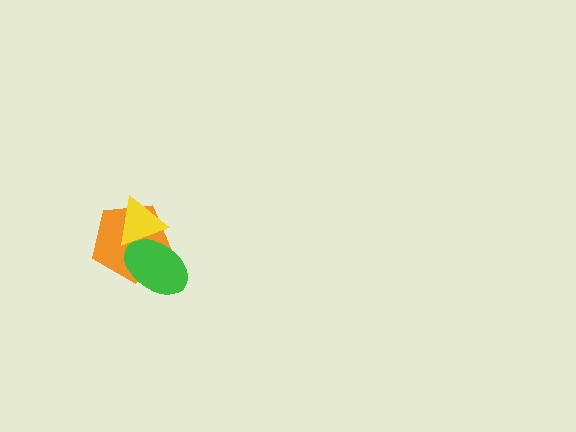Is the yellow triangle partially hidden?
Yes, it is partially covered by another shape.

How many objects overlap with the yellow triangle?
2 objects overlap with the yellow triangle.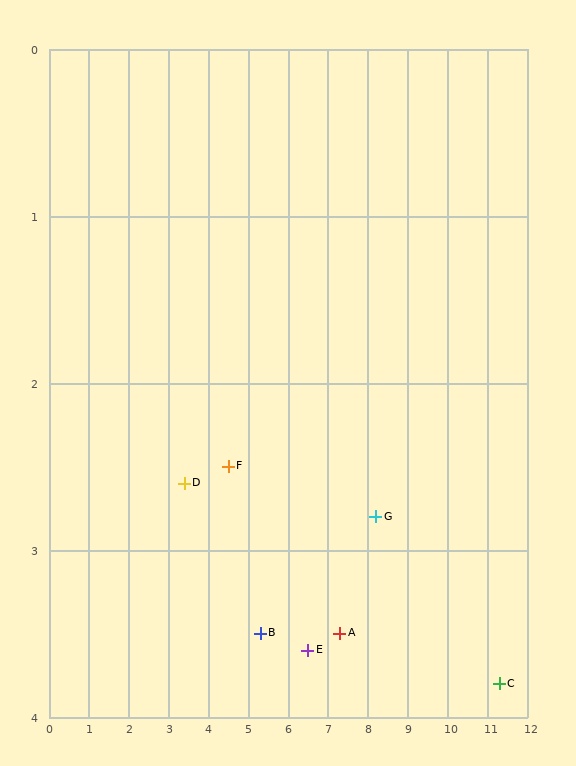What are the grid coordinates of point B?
Point B is at approximately (5.3, 3.5).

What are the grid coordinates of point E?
Point E is at approximately (6.5, 3.6).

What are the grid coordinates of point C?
Point C is at approximately (11.3, 3.8).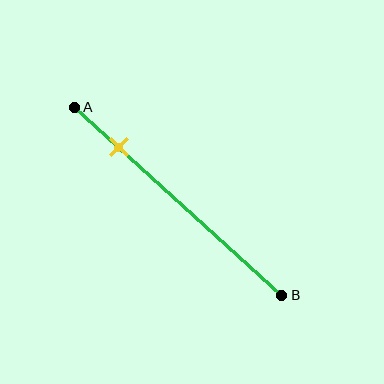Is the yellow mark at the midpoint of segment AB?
No, the mark is at about 20% from A, not at the 50% midpoint.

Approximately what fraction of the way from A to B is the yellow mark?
The yellow mark is approximately 20% of the way from A to B.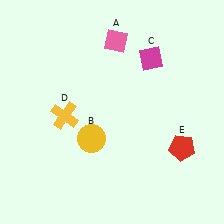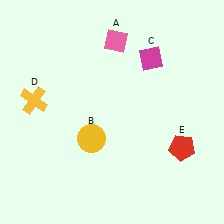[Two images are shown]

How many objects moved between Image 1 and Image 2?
1 object moved between the two images.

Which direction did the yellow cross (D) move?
The yellow cross (D) moved left.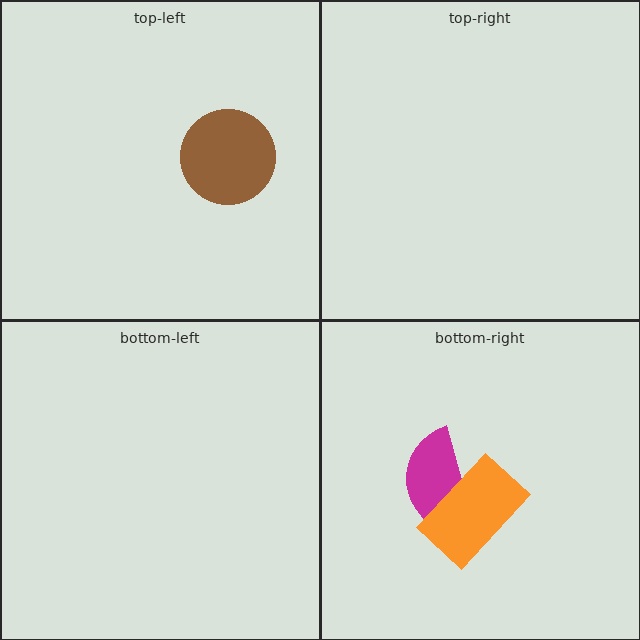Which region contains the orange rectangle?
The bottom-right region.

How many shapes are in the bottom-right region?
2.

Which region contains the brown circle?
The top-left region.